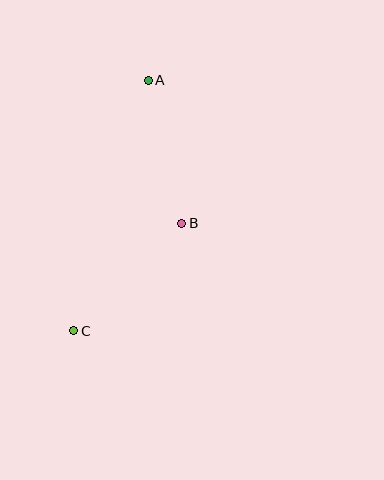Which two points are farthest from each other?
Points A and C are farthest from each other.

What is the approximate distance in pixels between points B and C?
The distance between B and C is approximately 152 pixels.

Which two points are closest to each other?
Points A and B are closest to each other.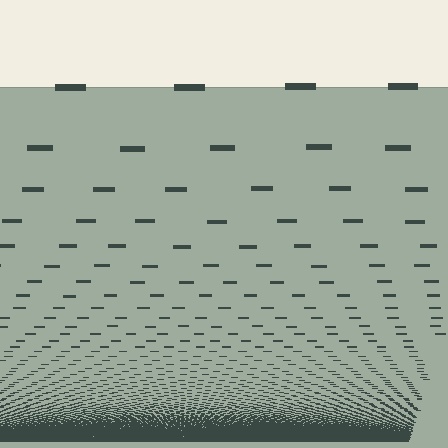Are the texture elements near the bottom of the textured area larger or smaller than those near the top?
Smaller. The gradient is inverted — elements near the bottom are smaller and denser.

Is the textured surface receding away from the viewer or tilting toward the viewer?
The surface appears to tilt toward the viewer. Texture elements get larger and sparser toward the top.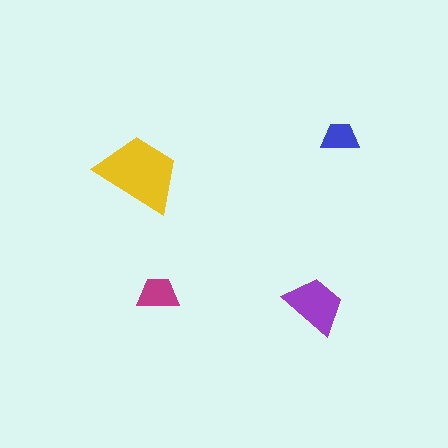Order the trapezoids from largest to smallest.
the yellow one, the purple one, the magenta one, the blue one.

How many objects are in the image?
There are 4 objects in the image.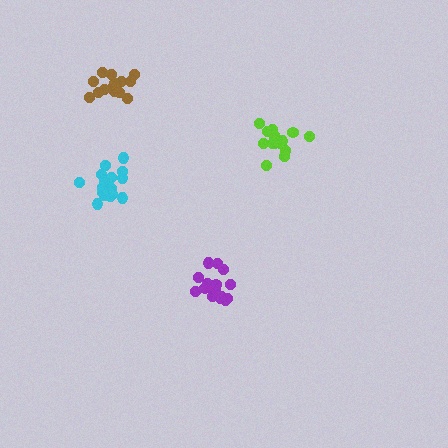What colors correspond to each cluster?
The clusters are colored: purple, brown, lime, cyan.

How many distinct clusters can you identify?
There are 4 distinct clusters.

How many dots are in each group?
Group 1: 15 dots, Group 2: 14 dots, Group 3: 16 dots, Group 4: 18 dots (63 total).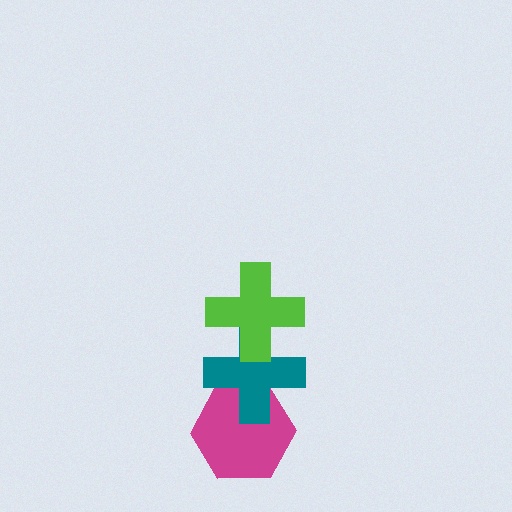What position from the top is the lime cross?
The lime cross is 1st from the top.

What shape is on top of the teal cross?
The lime cross is on top of the teal cross.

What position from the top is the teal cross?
The teal cross is 2nd from the top.